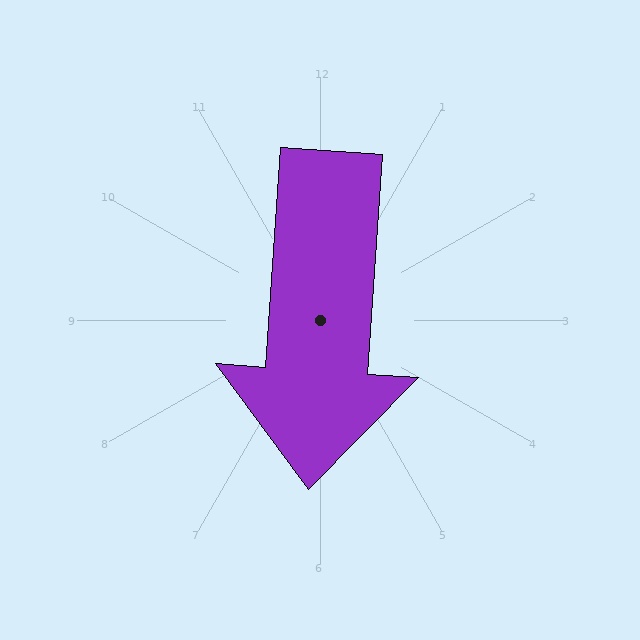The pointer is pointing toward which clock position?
Roughly 6 o'clock.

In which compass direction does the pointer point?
South.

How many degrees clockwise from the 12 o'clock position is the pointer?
Approximately 184 degrees.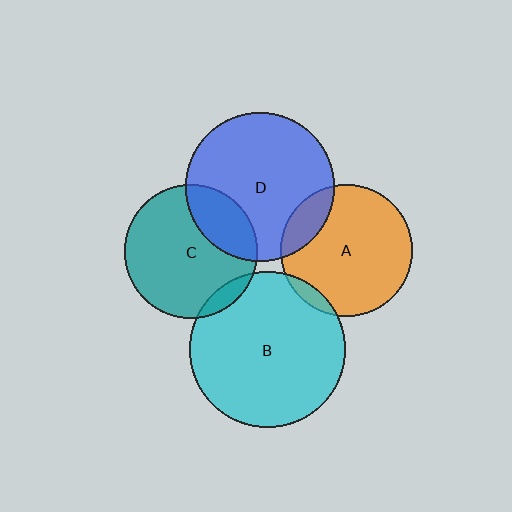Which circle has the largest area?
Circle B (cyan).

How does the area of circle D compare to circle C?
Approximately 1.3 times.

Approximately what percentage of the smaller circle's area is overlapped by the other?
Approximately 15%.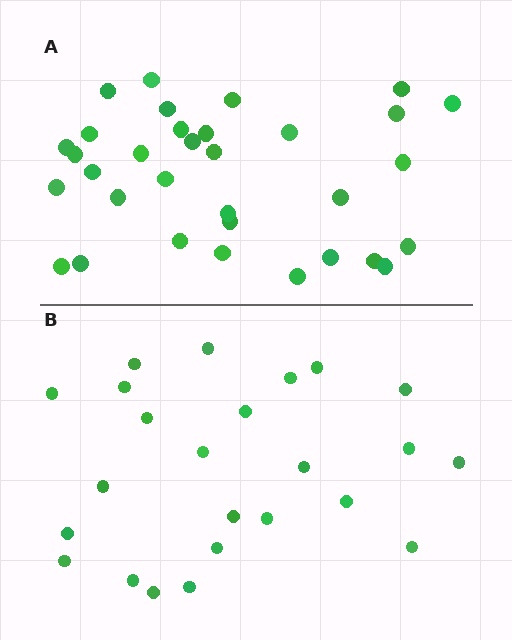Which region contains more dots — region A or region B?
Region A (the top region) has more dots.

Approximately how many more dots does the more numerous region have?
Region A has roughly 8 or so more dots than region B.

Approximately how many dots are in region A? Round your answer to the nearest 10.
About 30 dots. (The exact count is 33, which rounds to 30.)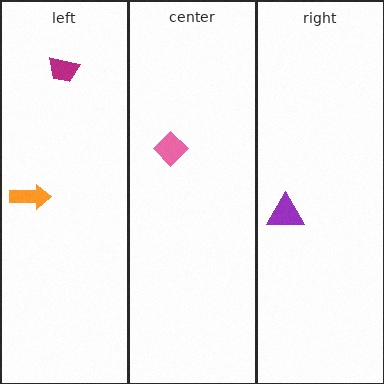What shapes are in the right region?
The purple triangle.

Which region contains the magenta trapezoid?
The left region.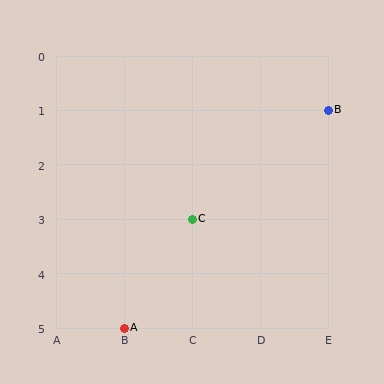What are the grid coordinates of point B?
Point B is at grid coordinates (E, 1).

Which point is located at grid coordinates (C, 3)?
Point C is at (C, 3).